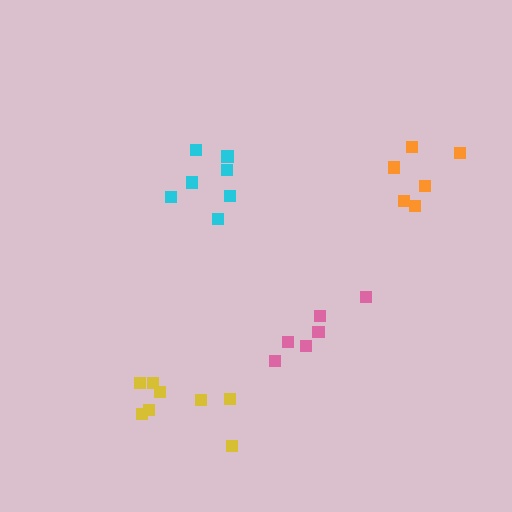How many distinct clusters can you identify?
There are 4 distinct clusters.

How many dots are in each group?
Group 1: 6 dots, Group 2: 7 dots, Group 3: 8 dots, Group 4: 6 dots (27 total).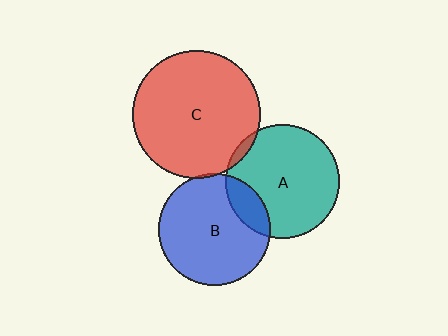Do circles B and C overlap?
Yes.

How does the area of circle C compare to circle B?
Approximately 1.3 times.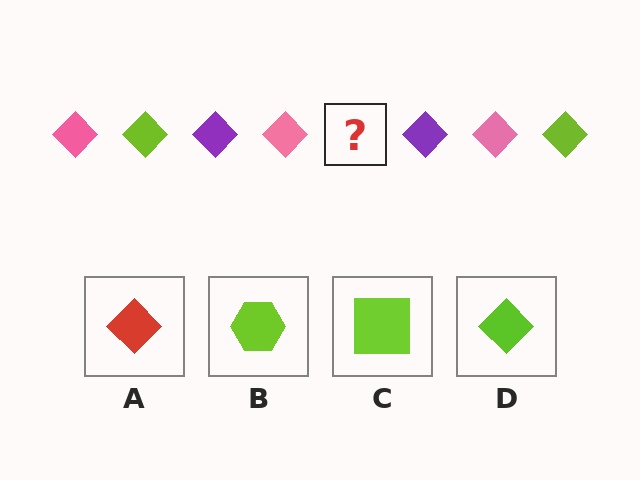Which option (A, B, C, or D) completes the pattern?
D.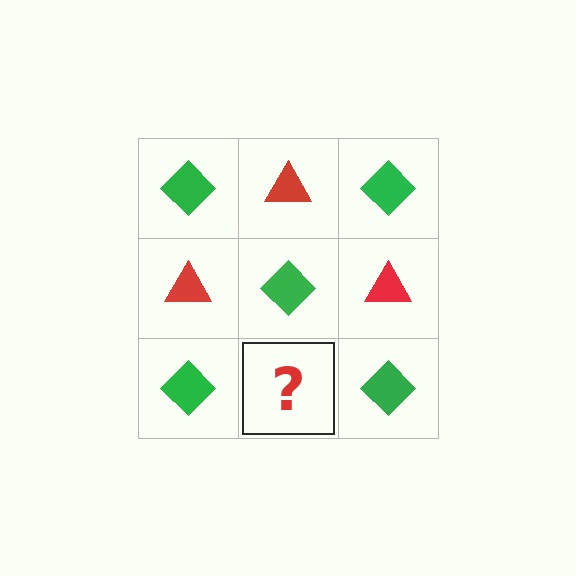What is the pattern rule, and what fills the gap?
The rule is that it alternates green diamond and red triangle in a checkerboard pattern. The gap should be filled with a red triangle.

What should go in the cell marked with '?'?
The missing cell should contain a red triangle.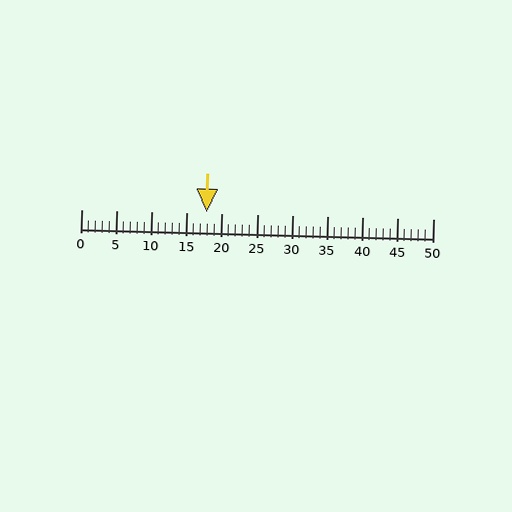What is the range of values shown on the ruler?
The ruler shows values from 0 to 50.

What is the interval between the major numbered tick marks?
The major tick marks are spaced 5 units apart.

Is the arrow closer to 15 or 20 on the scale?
The arrow is closer to 20.